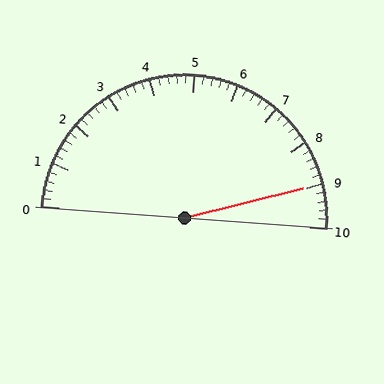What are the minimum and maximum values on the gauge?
The gauge ranges from 0 to 10.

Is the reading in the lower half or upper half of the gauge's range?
The reading is in the upper half of the range (0 to 10).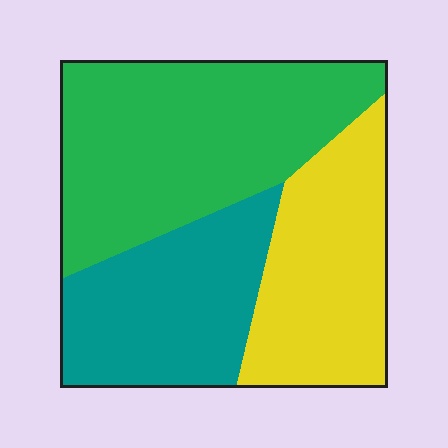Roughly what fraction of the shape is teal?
Teal covers around 30% of the shape.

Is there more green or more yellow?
Green.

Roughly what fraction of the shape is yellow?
Yellow covers roughly 30% of the shape.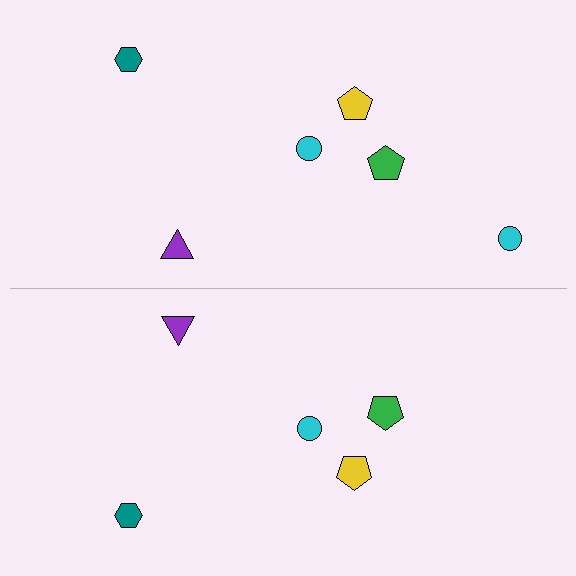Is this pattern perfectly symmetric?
No, the pattern is not perfectly symmetric. A cyan circle is missing from the bottom side.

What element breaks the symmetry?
A cyan circle is missing from the bottom side.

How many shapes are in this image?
There are 11 shapes in this image.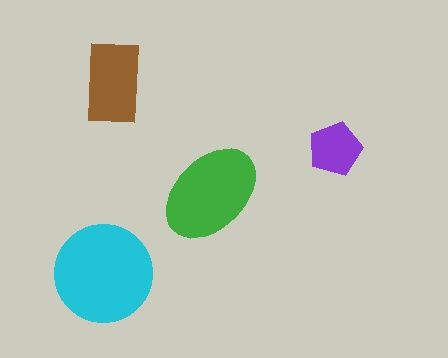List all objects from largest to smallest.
The cyan circle, the green ellipse, the brown rectangle, the purple pentagon.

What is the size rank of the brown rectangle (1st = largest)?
3rd.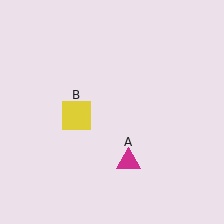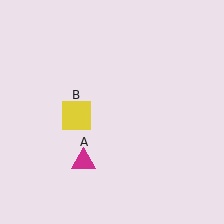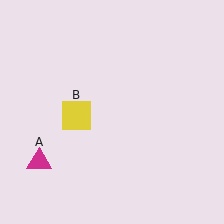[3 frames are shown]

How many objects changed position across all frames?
1 object changed position: magenta triangle (object A).